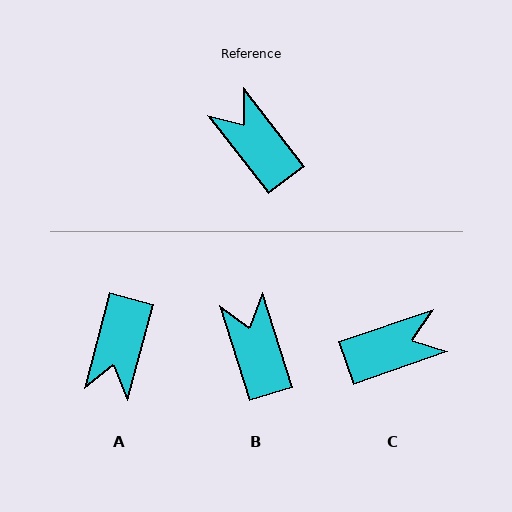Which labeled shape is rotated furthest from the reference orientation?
A, about 127 degrees away.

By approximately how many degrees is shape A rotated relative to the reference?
Approximately 127 degrees counter-clockwise.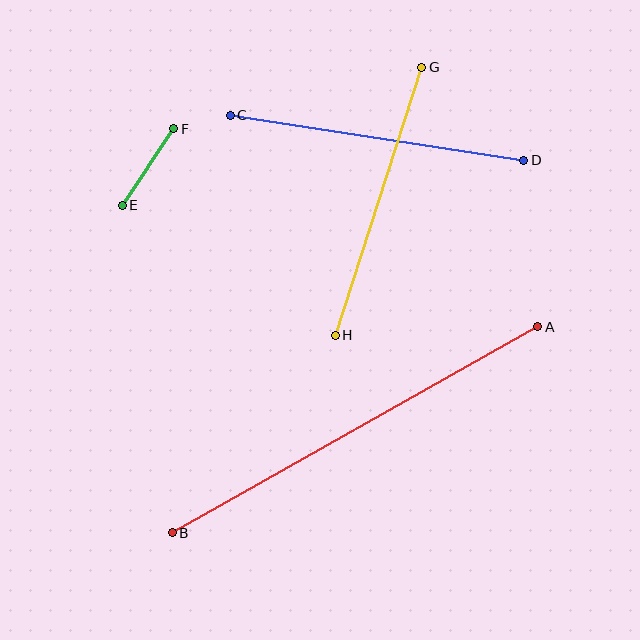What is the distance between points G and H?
The distance is approximately 282 pixels.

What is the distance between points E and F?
The distance is approximately 92 pixels.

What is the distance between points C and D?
The distance is approximately 297 pixels.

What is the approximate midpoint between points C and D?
The midpoint is at approximately (377, 138) pixels.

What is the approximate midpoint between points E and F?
The midpoint is at approximately (148, 167) pixels.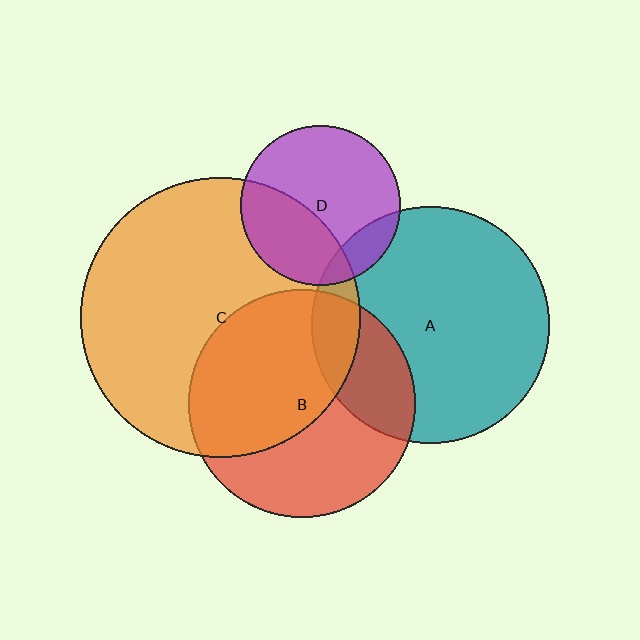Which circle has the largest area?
Circle C (orange).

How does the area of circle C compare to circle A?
Approximately 1.4 times.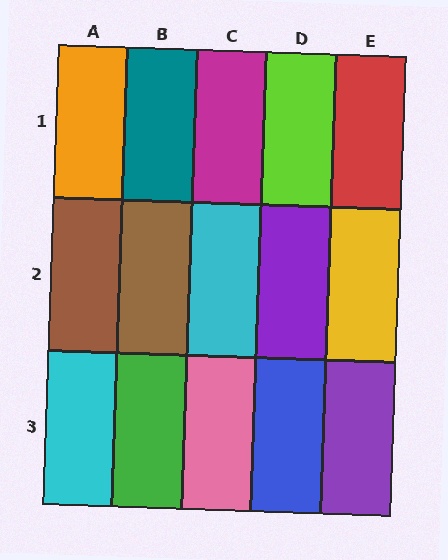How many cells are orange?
1 cell is orange.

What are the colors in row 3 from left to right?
Cyan, green, pink, blue, purple.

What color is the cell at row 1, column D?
Lime.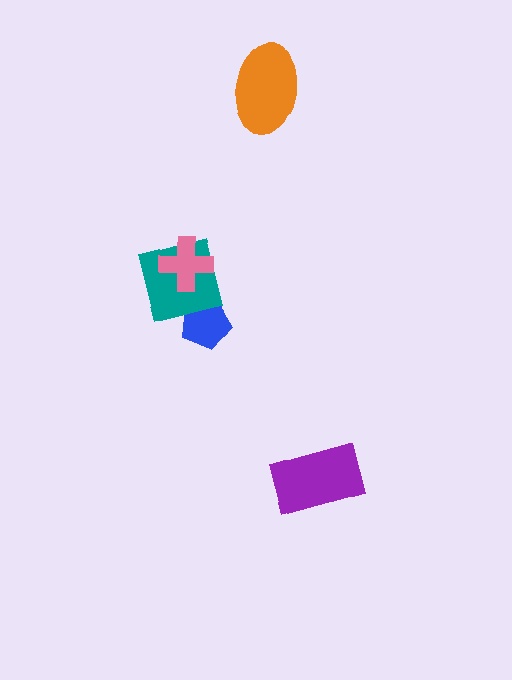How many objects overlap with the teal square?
2 objects overlap with the teal square.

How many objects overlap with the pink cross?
1 object overlaps with the pink cross.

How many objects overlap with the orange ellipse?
0 objects overlap with the orange ellipse.